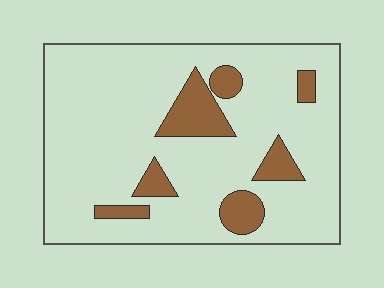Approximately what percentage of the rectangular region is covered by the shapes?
Approximately 15%.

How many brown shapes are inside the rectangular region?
7.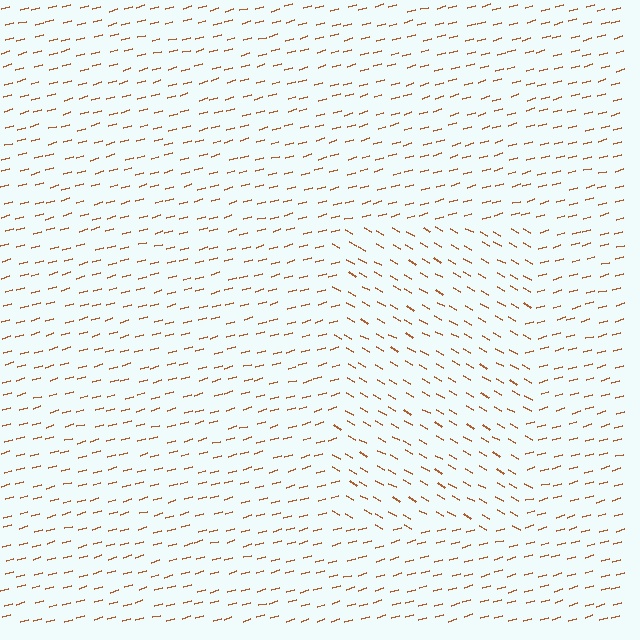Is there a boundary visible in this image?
Yes, there is a texture boundary formed by a change in line orientation.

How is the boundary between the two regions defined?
The boundary is defined purely by a change in line orientation (approximately 45 degrees difference). All lines are the same color and thickness.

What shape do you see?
I see a rectangle.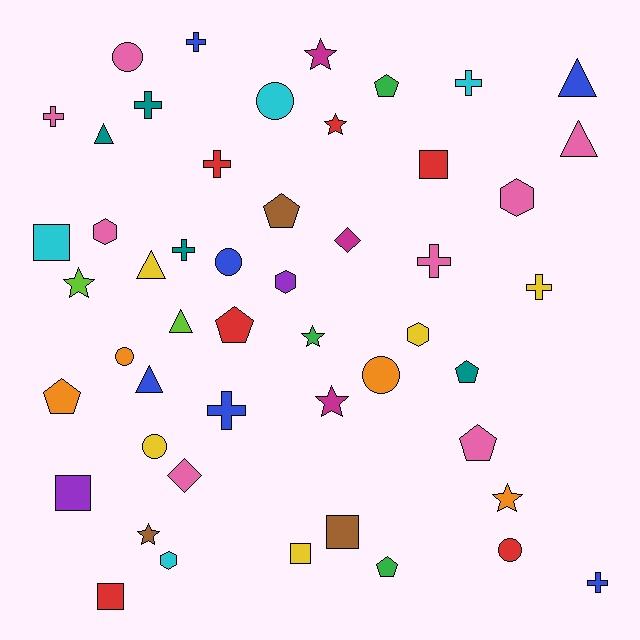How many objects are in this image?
There are 50 objects.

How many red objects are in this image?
There are 6 red objects.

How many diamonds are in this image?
There are 2 diamonds.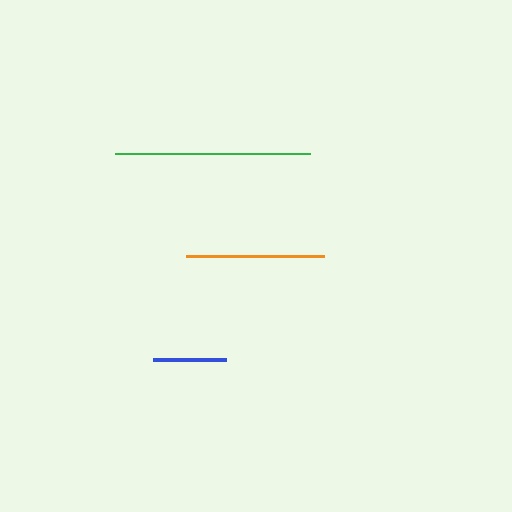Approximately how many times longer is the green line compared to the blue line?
The green line is approximately 2.7 times the length of the blue line.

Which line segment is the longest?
The green line is the longest at approximately 195 pixels.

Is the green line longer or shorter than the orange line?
The green line is longer than the orange line.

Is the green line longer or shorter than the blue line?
The green line is longer than the blue line.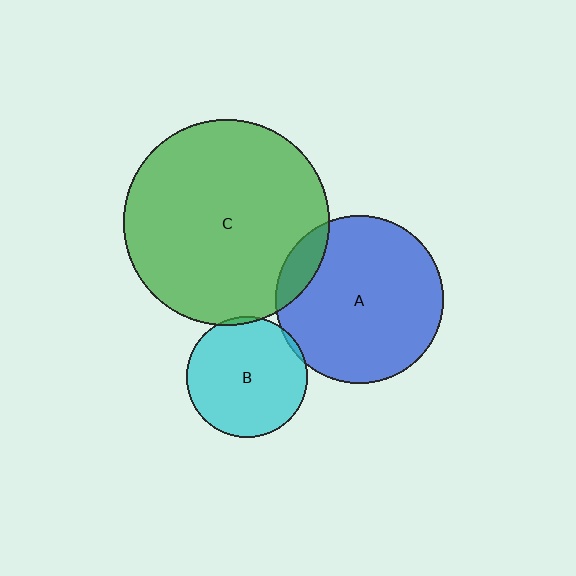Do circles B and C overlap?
Yes.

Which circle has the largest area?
Circle C (green).